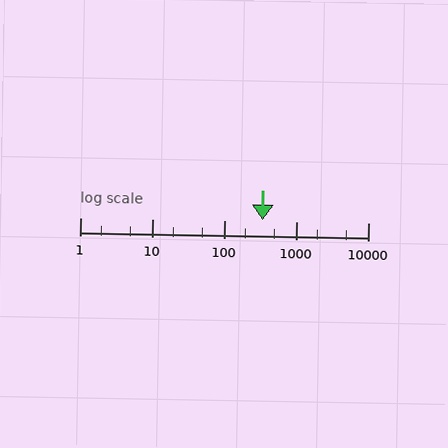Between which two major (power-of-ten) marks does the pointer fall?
The pointer is between 100 and 1000.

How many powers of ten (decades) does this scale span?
The scale spans 4 decades, from 1 to 10000.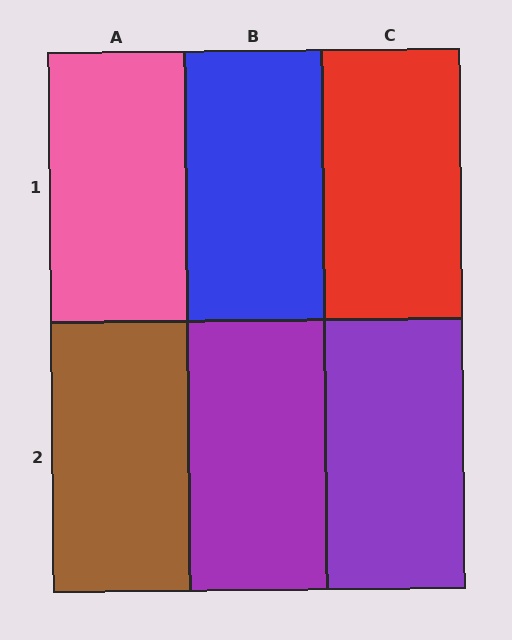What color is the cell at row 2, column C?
Purple.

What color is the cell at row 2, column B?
Purple.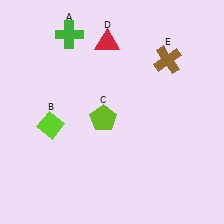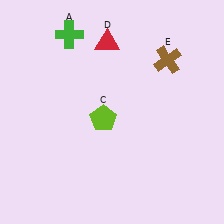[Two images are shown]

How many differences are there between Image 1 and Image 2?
There is 1 difference between the two images.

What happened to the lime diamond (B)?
The lime diamond (B) was removed in Image 2. It was in the bottom-left area of Image 1.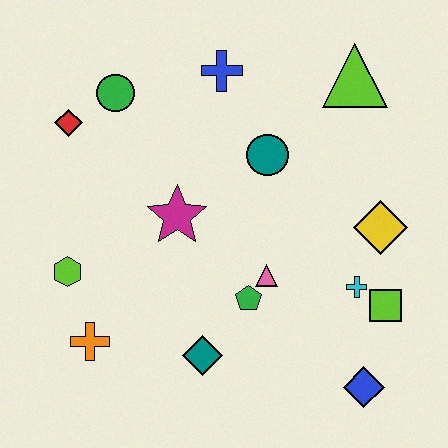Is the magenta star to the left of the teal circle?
Yes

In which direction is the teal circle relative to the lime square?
The teal circle is above the lime square.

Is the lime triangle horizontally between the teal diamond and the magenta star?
No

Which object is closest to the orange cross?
The lime hexagon is closest to the orange cross.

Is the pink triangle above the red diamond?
No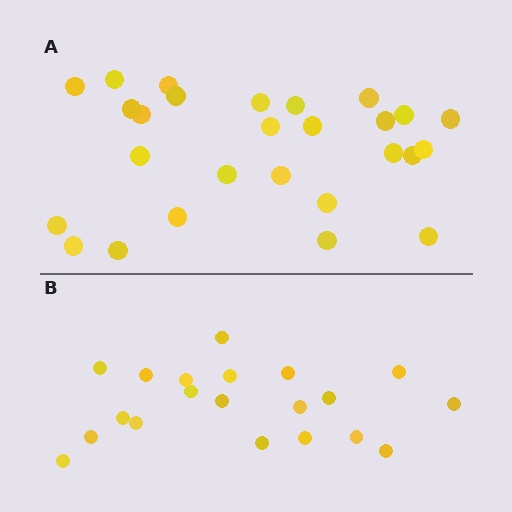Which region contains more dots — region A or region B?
Region A (the top region) has more dots.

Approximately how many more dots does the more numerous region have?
Region A has roughly 8 or so more dots than region B.